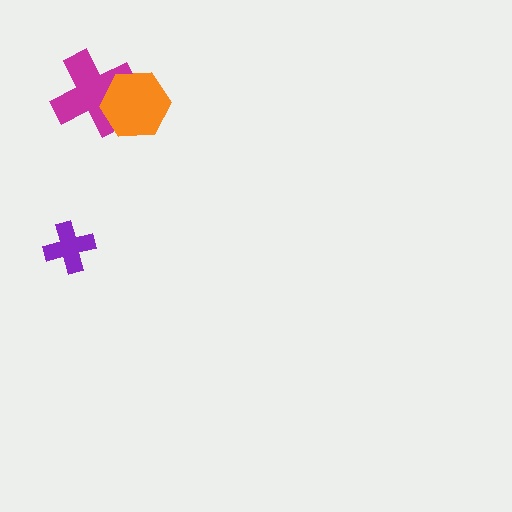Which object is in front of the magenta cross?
The orange hexagon is in front of the magenta cross.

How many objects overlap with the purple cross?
0 objects overlap with the purple cross.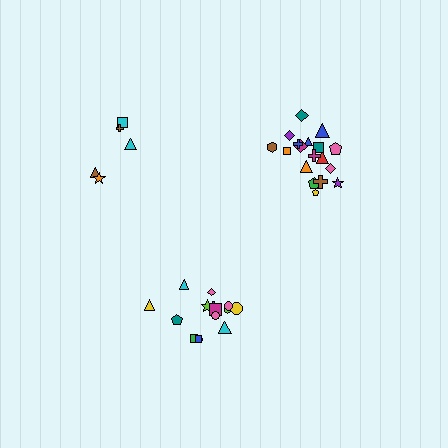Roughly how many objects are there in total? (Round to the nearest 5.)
Roughly 40 objects in total.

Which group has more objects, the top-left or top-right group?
The top-right group.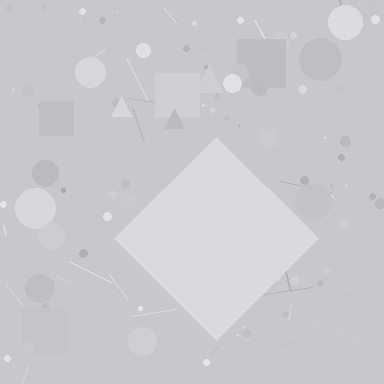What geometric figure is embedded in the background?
A diamond is embedded in the background.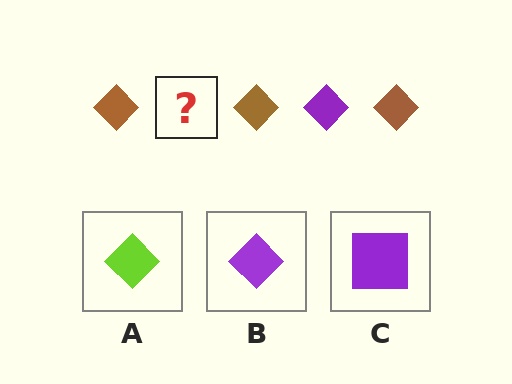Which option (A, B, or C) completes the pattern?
B.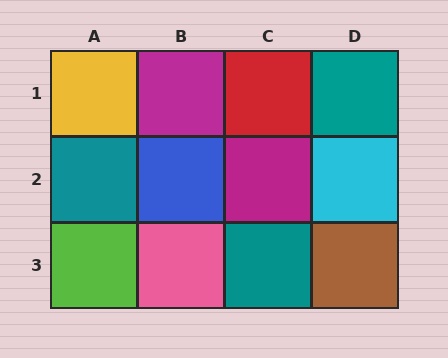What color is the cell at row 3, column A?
Lime.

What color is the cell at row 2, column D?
Cyan.